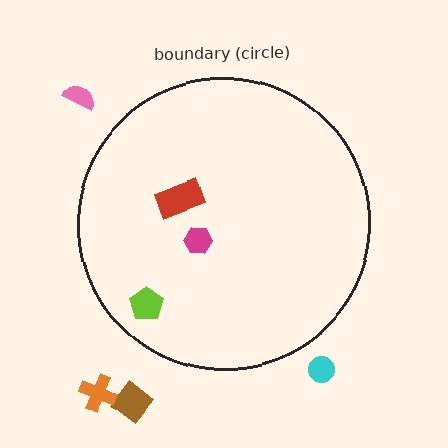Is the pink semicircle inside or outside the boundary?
Outside.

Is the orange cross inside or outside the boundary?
Outside.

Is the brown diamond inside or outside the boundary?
Outside.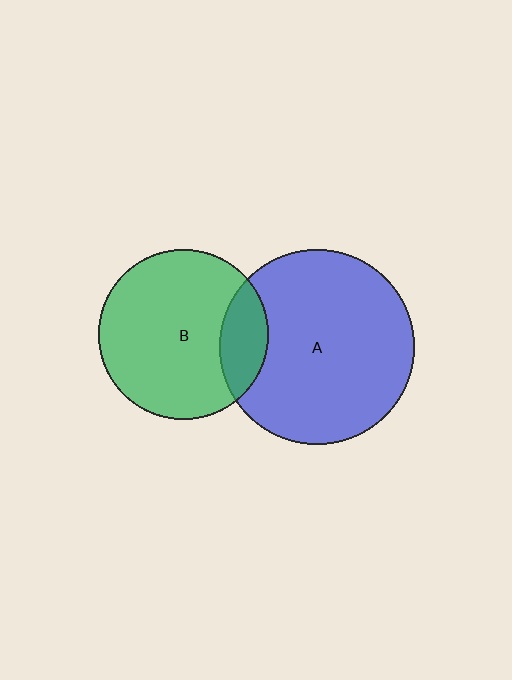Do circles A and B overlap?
Yes.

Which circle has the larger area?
Circle A (blue).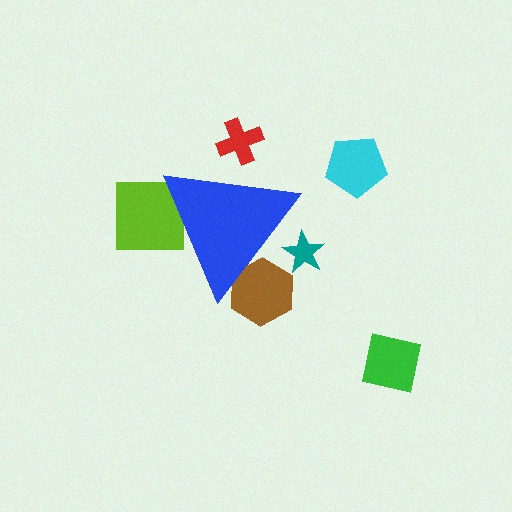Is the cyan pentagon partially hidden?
No, the cyan pentagon is fully visible.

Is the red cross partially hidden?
Yes, the red cross is partially hidden behind the blue triangle.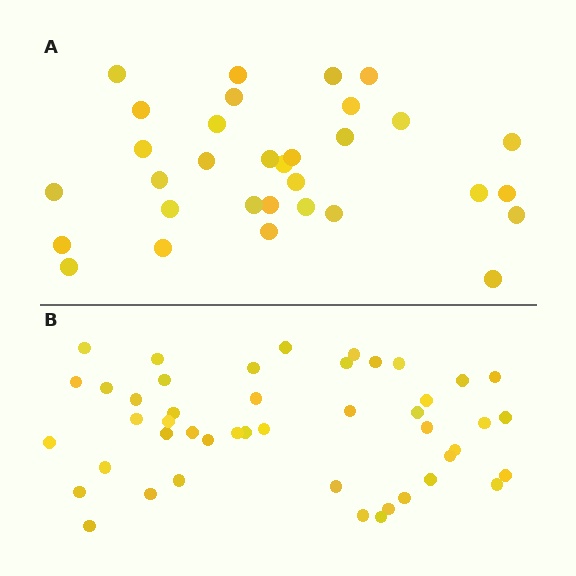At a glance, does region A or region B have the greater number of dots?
Region B (the bottom region) has more dots.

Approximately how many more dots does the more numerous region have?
Region B has approximately 15 more dots than region A.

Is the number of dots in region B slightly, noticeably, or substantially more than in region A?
Region B has noticeably more, but not dramatically so. The ratio is roughly 1.4 to 1.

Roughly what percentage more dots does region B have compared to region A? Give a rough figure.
About 45% more.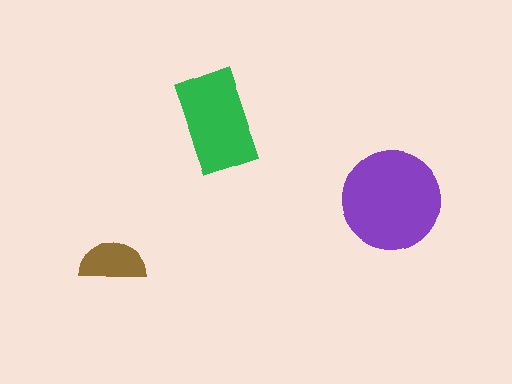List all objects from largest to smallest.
The purple circle, the green rectangle, the brown semicircle.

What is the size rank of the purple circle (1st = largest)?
1st.